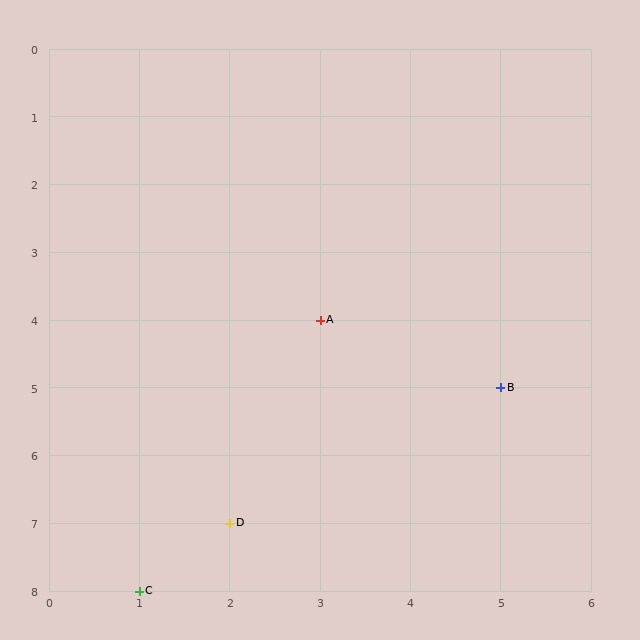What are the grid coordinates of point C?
Point C is at grid coordinates (1, 8).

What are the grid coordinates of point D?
Point D is at grid coordinates (2, 7).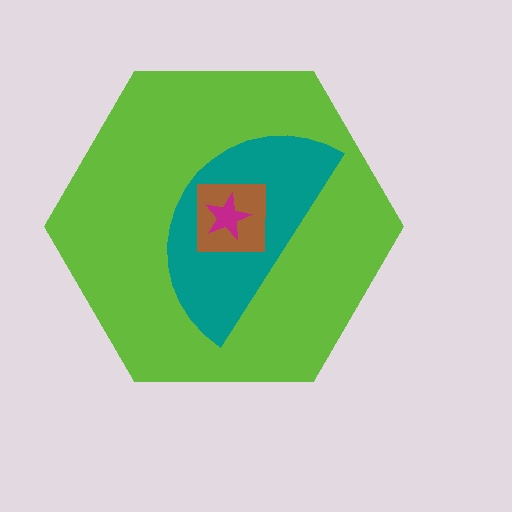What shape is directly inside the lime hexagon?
The teal semicircle.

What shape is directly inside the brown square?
The magenta star.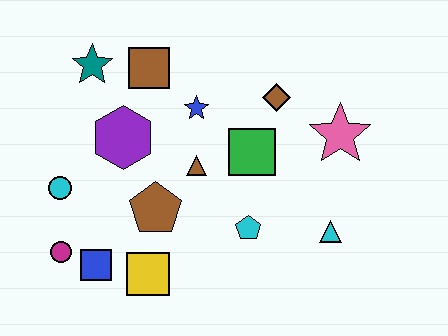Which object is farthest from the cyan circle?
The pink star is farthest from the cyan circle.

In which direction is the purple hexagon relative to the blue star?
The purple hexagon is to the left of the blue star.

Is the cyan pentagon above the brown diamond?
No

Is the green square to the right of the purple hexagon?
Yes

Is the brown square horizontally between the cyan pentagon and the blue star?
No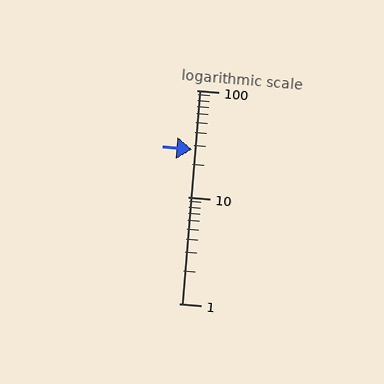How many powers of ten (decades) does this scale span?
The scale spans 2 decades, from 1 to 100.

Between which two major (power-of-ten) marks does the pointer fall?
The pointer is between 10 and 100.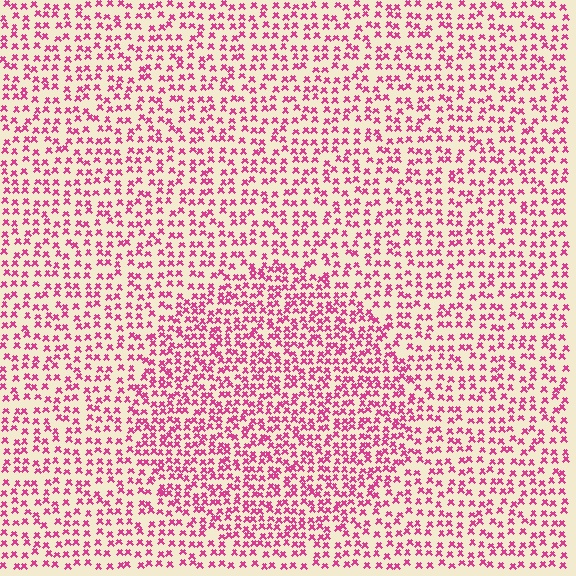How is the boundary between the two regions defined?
The boundary is defined by a change in element density (approximately 1.6x ratio). All elements are the same color, size, and shape.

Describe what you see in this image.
The image contains small magenta elements arranged at two different densities. A circle-shaped region is visible where the elements are more densely packed than the surrounding area.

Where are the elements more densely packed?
The elements are more densely packed inside the circle boundary.